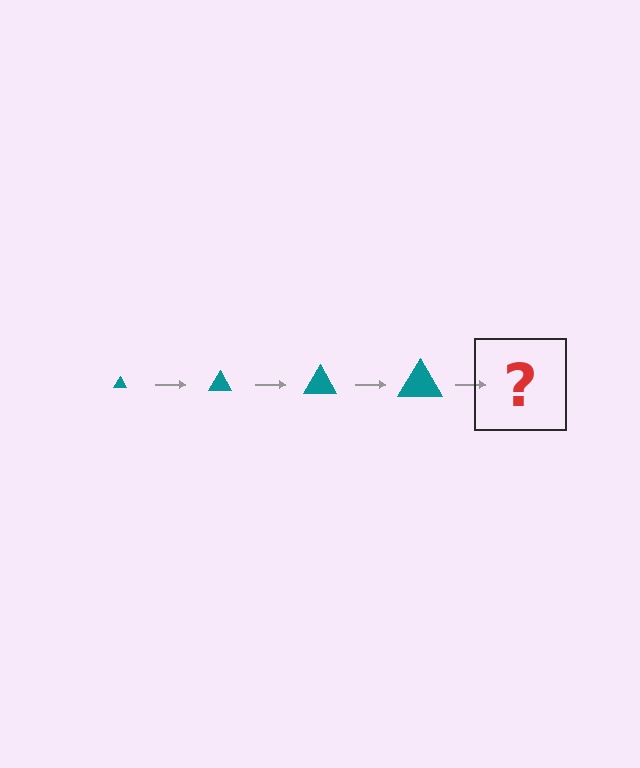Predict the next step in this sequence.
The next step is a teal triangle, larger than the previous one.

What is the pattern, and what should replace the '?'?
The pattern is that the triangle gets progressively larger each step. The '?' should be a teal triangle, larger than the previous one.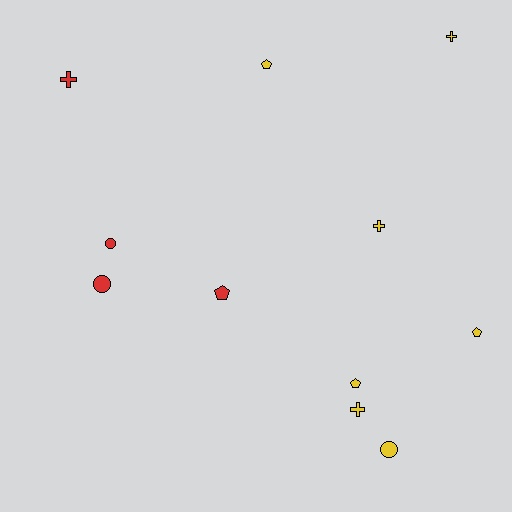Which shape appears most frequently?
Cross, with 4 objects.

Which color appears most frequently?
Yellow, with 7 objects.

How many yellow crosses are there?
There are 3 yellow crosses.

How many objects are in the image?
There are 11 objects.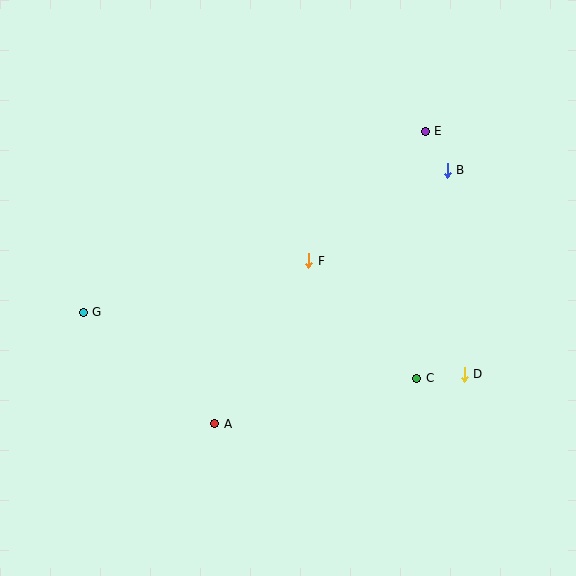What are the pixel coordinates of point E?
Point E is at (425, 131).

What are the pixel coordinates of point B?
Point B is at (447, 170).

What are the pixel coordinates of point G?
Point G is at (83, 312).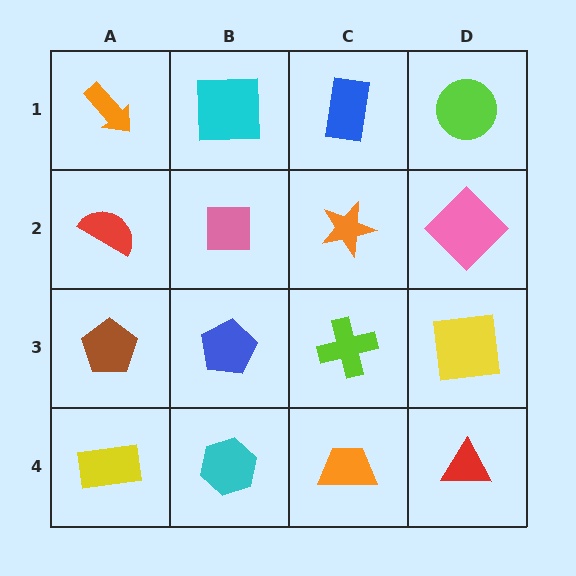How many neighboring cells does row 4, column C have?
3.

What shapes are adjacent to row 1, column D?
A pink diamond (row 2, column D), a blue rectangle (row 1, column C).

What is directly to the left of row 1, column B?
An orange arrow.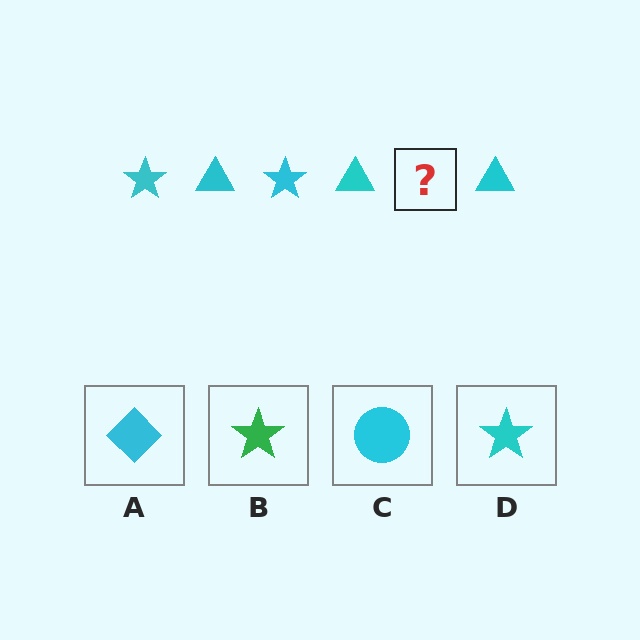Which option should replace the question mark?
Option D.